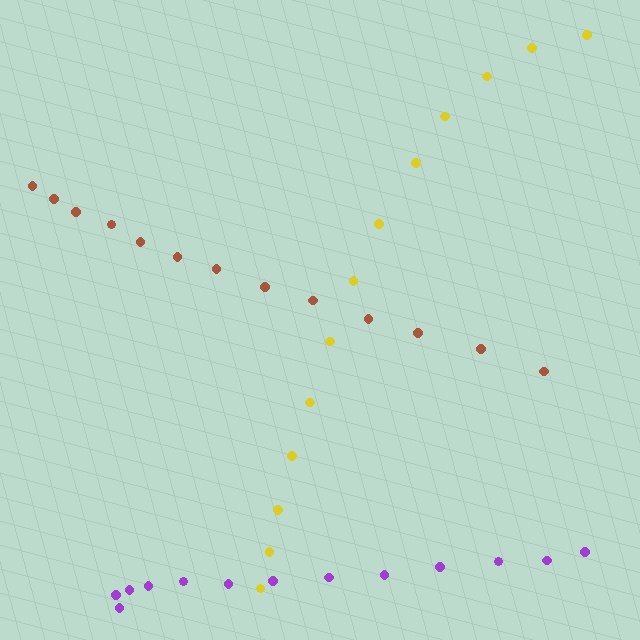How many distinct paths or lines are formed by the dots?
There are 3 distinct paths.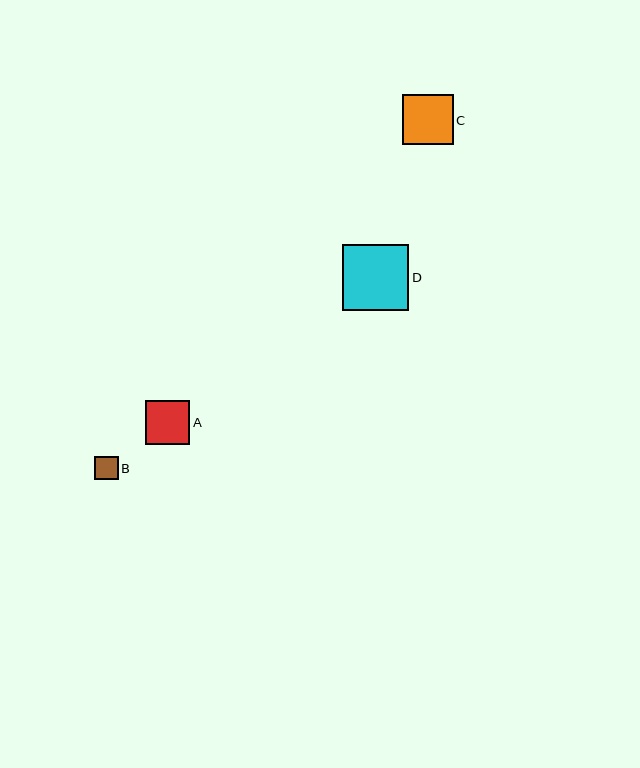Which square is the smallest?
Square B is the smallest with a size of approximately 24 pixels.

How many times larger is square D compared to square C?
Square D is approximately 1.3 times the size of square C.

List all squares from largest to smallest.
From largest to smallest: D, C, A, B.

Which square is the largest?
Square D is the largest with a size of approximately 66 pixels.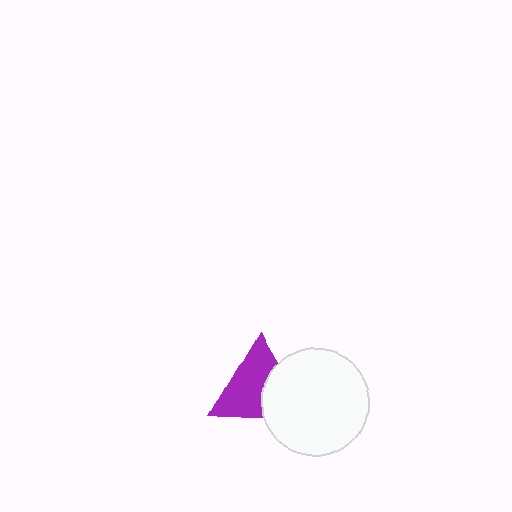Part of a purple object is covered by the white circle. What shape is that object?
It is a triangle.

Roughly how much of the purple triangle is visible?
About half of it is visible (roughly 65%).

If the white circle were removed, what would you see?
You would see the complete purple triangle.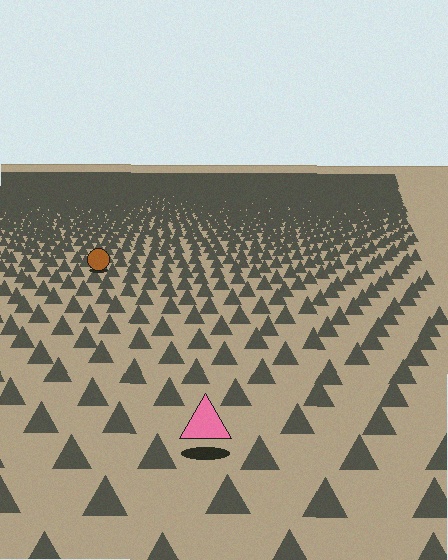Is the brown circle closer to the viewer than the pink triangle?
No. The pink triangle is closer — you can tell from the texture gradient: the ground texture is coarser near it.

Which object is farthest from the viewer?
The brown circle is farthest from the viewer. It appears smaller and the ground texture around it is denser.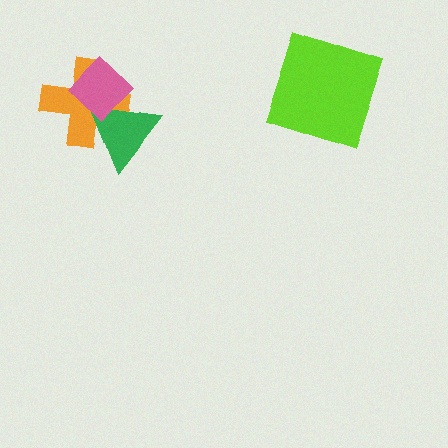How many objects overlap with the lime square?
0 objects overlap with the lime square.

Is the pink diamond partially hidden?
No, no other shape covers it.